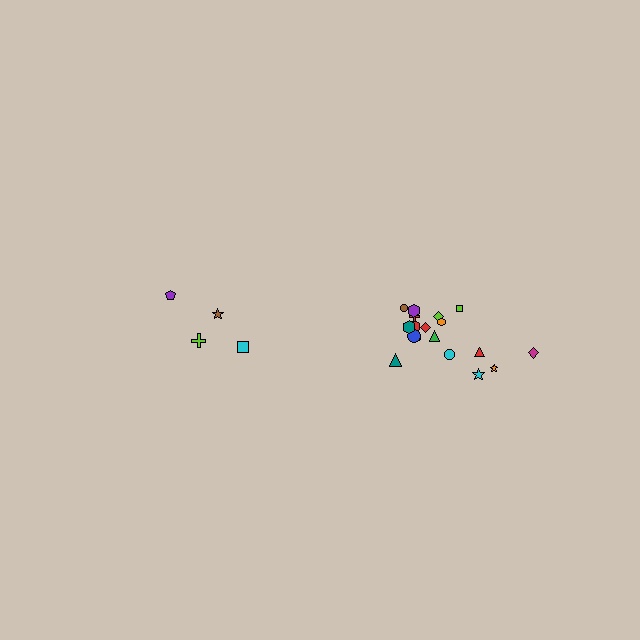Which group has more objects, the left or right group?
The right group.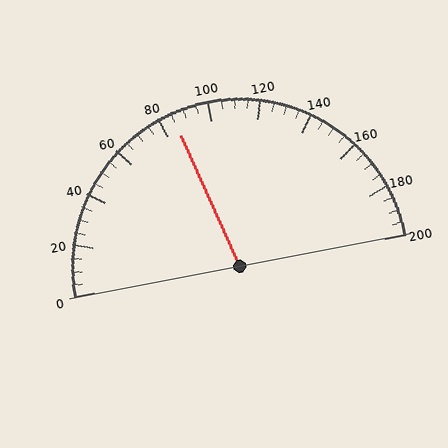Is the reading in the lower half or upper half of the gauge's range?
The reading is in the lower half of the range (0 to 200).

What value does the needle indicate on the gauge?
The needle indicates approximately 85.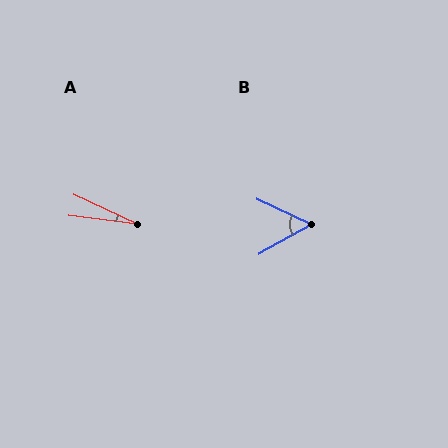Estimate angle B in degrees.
Approximately 54 degrees.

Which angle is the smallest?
A, at approximately 18 degrees.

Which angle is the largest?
B, at approximately 54 degrees.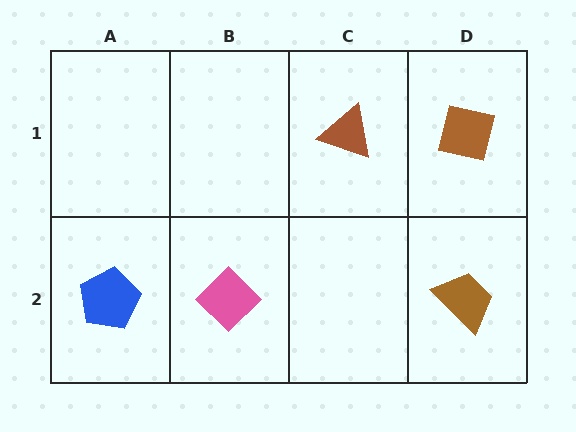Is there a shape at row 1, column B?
No, that cell is empty.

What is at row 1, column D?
A brown square.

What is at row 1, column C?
A brown triangle.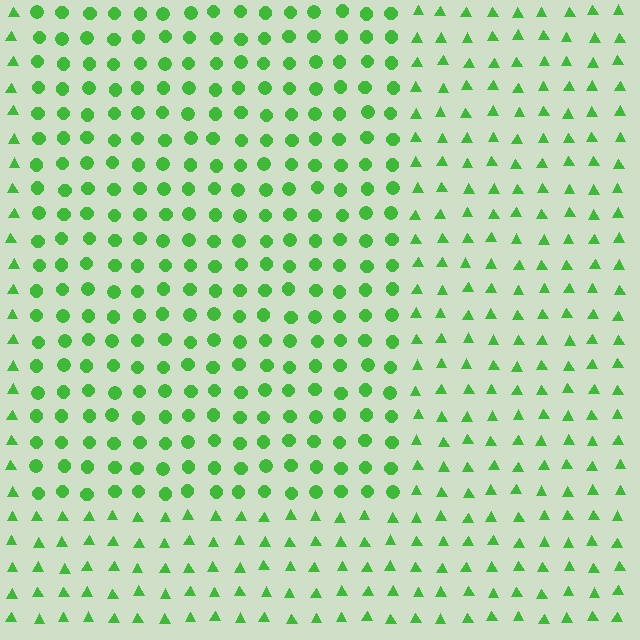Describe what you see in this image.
The image is filled with small green elements arranged in a uniform grid. A rectangle-shaped region contains circles, while the surrounding area contains triangles. The boundary is defined purely by the change in element shape.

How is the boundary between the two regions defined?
The boundary is defined by a change in element shape: circles inside vs. triangles outside. All elements share the same color and spacing.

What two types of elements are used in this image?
The image uses circles inside the rectangle region and triangles outside it.